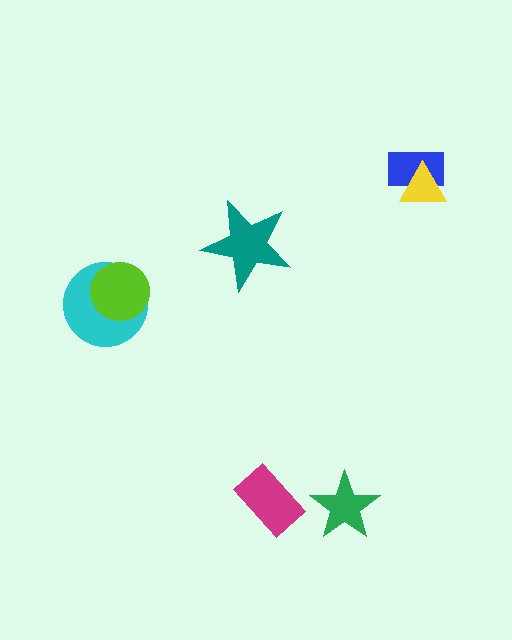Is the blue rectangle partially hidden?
Yes, it is partially covered by another shape.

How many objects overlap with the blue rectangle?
1 object overlaps with the blue rectangle.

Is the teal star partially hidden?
No, no other shape covers it.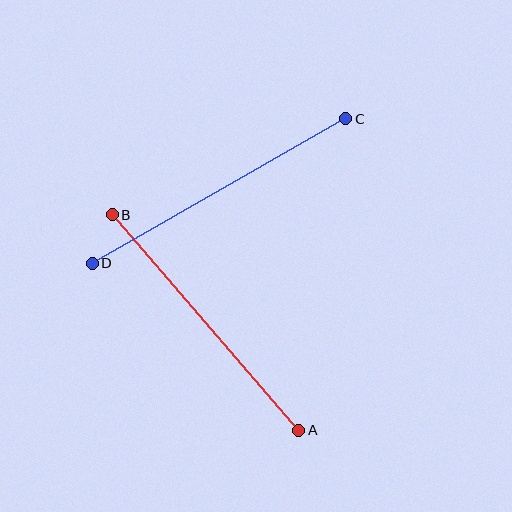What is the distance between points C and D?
The distance is approximately 292 pixels.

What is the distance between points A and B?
The distance is approximately 285 pixels.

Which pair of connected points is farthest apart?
Points C and D are farthest apart.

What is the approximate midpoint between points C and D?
The midpoint is at approximately (219, 191) pixels.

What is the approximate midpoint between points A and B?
The midpoint is at approximately (206, 323) pixels.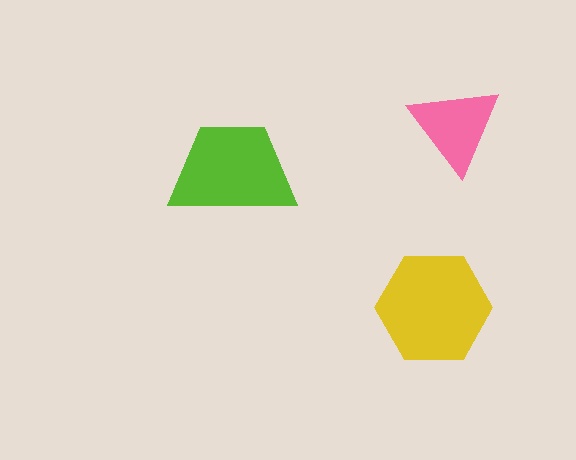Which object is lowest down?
The yellow hexagon is bottommost.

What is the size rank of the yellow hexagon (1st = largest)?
1st.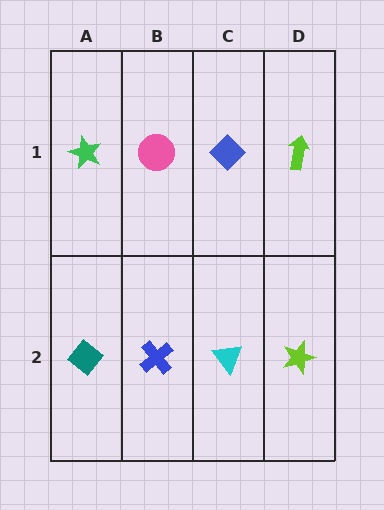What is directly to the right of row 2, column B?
A cyan triangle.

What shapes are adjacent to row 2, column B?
A pink circle (row 1, column B), a teal diamond (row 2, column A), a cyan triangle (row 2, column C).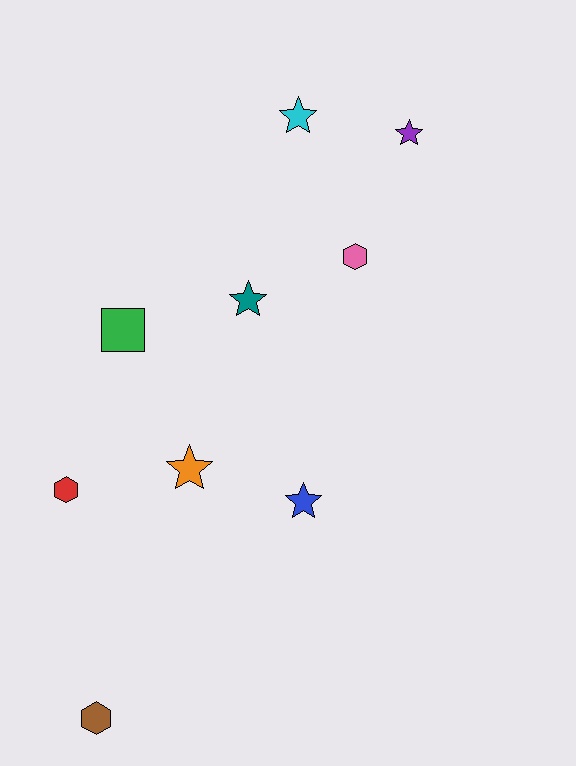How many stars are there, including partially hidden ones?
There are 5 stars.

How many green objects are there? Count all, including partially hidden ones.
There is 1 green object.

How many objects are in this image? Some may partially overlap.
There are 9 objects.